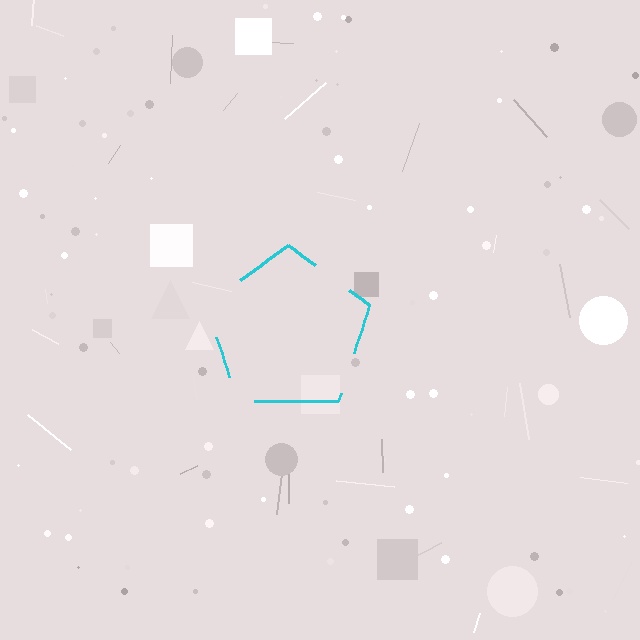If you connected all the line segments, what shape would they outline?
They would outline a pentagon.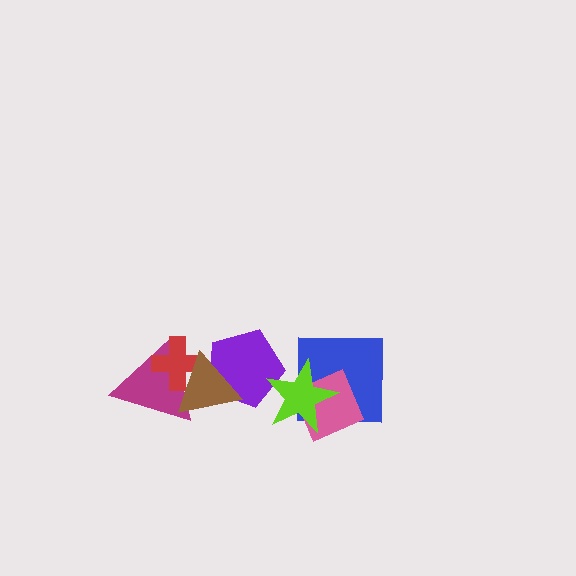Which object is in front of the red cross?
The brown triangle is in front of the red cross.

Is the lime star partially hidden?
No, no other shape covers it.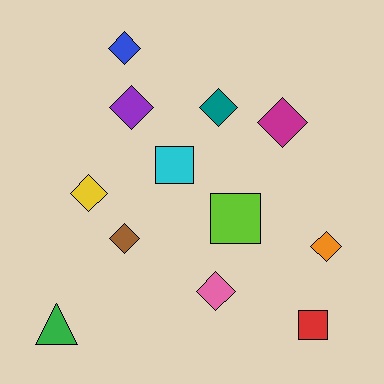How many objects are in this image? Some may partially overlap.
There are 12 objects.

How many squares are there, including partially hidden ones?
There are 3 squares.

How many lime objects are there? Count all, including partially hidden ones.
There is 1 lime object.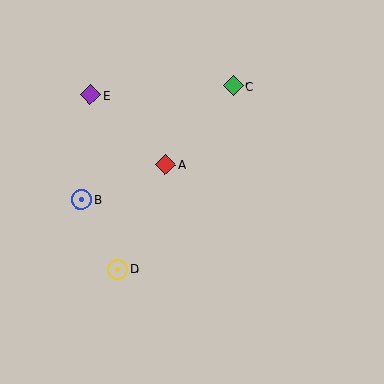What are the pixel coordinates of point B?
Point B is at (81, 200).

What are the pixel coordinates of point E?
Point E is at (91, 95).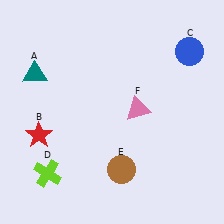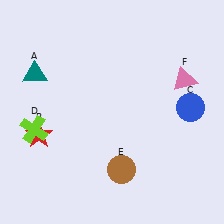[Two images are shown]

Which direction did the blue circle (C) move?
The blue circle (C) moved down.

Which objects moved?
The objects that moved are: the blue circle (C), the lime cross (D), the pink triangle (F).